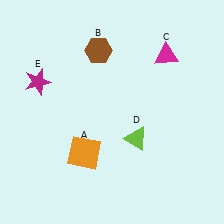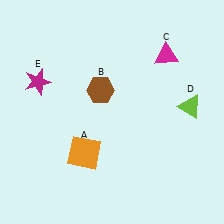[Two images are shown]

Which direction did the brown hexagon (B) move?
The brown hexagon (B) moved down.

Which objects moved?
The objects that moved are: the brown hexagon (B), the lime triangle (D).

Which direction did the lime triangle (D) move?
The lime triangle (D) moved right.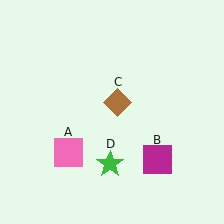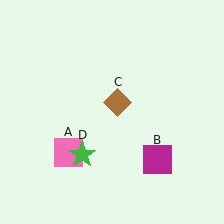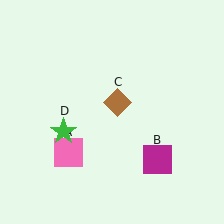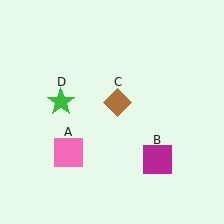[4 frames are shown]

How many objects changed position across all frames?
1 object changed position: green star (object D).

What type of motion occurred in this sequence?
The green star (object D) rotated clockwise around the center of the scene.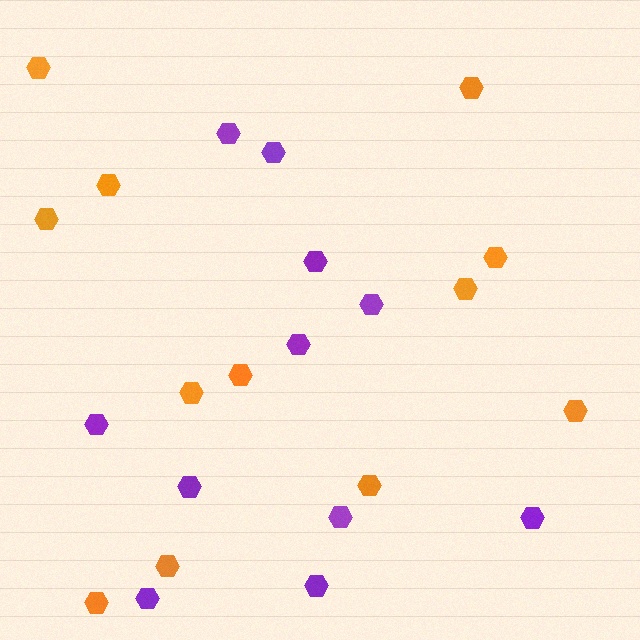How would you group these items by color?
There are 2 groups: one group of orange hexagons (12) and one group of purple hexagons (11).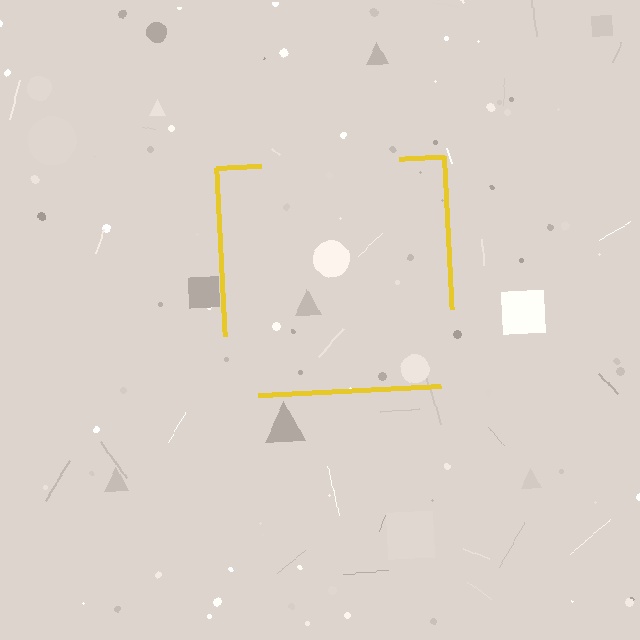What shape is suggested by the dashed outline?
The dashed outline suggests a square.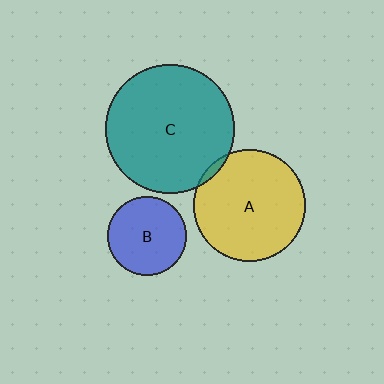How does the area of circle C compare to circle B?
Approximately 2.7 times.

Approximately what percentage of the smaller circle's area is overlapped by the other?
Approximately 5%.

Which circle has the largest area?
Circle C (teal).